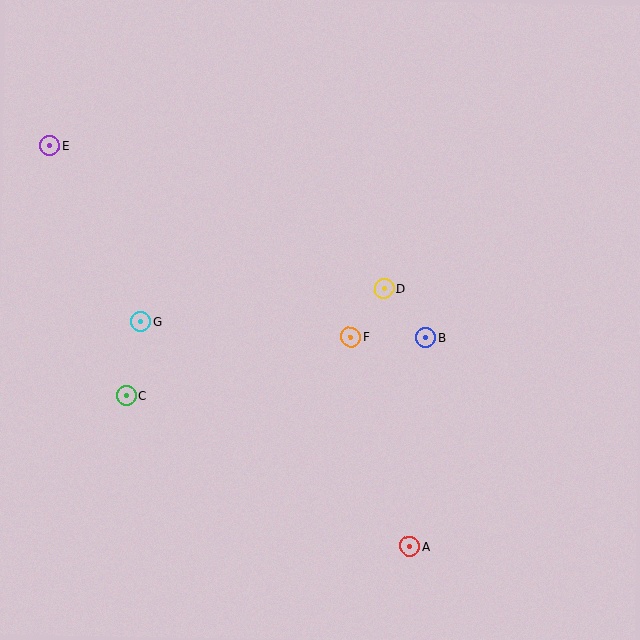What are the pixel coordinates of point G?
Point G is at (141, 322).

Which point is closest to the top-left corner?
Point E is closest to the top-left corner.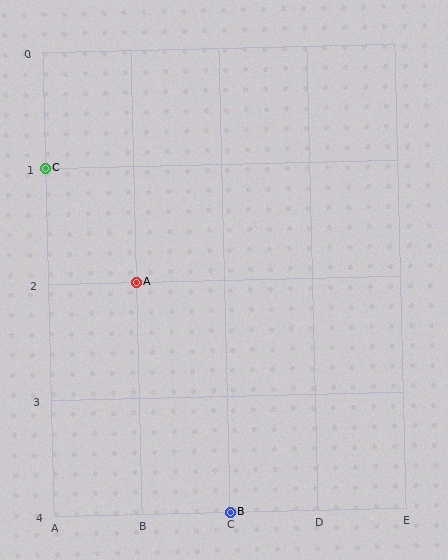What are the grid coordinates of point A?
Point A is at grid coordinates (B, 2).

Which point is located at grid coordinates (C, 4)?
Point B is at (C, 4).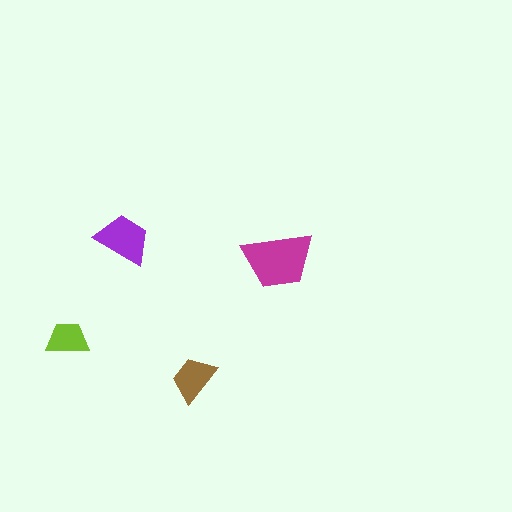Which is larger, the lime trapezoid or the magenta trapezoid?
The magenta one.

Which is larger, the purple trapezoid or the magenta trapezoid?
The magenta one.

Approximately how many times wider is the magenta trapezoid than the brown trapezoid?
About 1.5 times wider.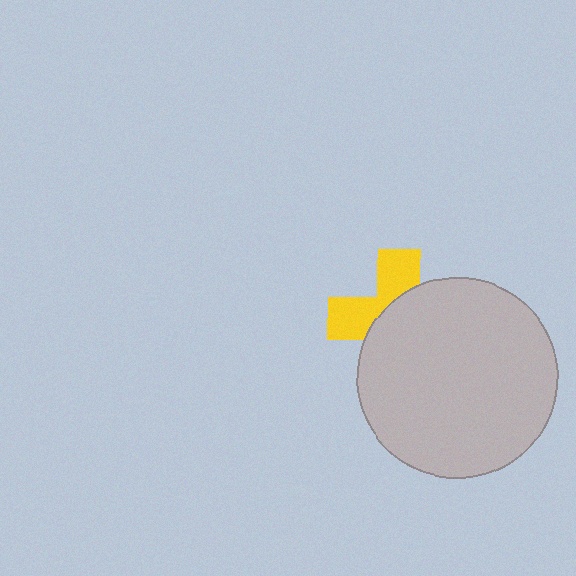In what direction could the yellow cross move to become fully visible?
The yellow cross could move toward the upper-left. That would shift it out from behind the light gray circle entirely.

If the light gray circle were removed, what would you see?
You would see the complete yellow cross.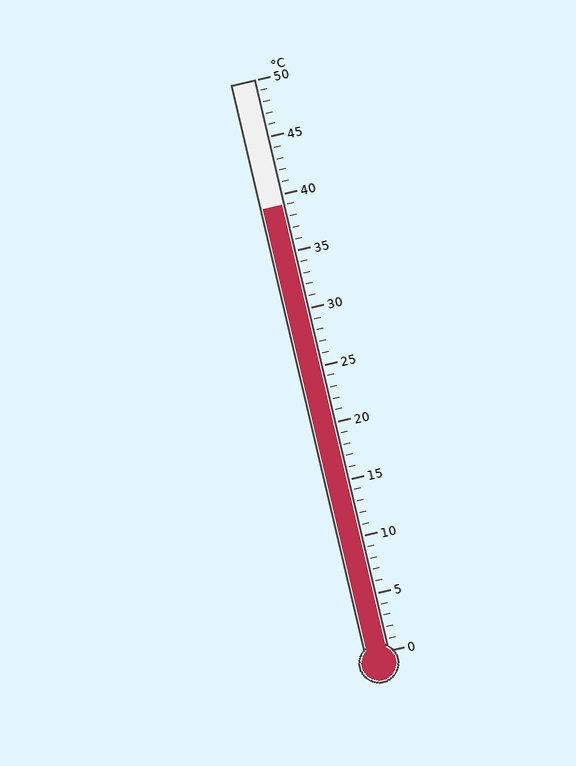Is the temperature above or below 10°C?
The temperature is above 10°C.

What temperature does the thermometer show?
The thermometer shows approximately 39°C.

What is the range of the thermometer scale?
The thermometer scale ranges from 0°C to 50°C.